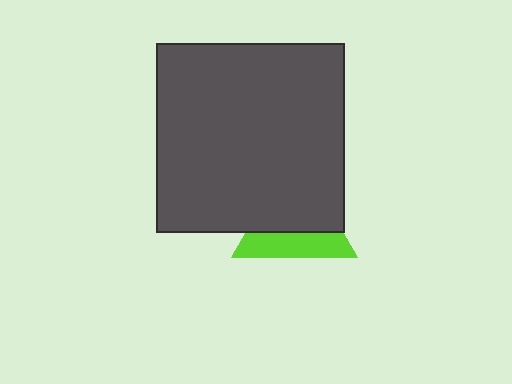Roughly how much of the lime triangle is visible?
A small part of it is visible (roughly 39%).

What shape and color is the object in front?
The object in front is a dark gray square.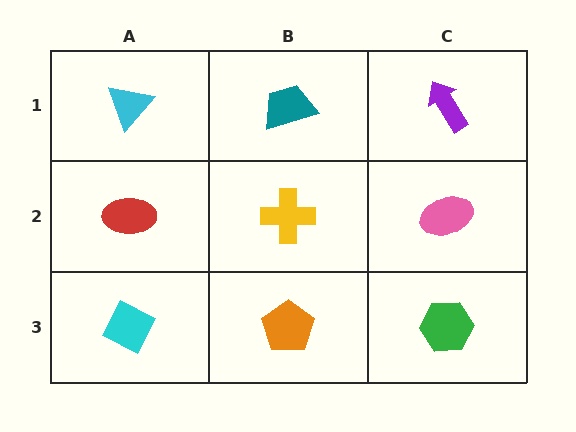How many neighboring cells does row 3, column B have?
3.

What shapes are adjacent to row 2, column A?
A cyan triangle (row 1, column A), a cyan diamond (row 3, column A), a yellow cross (row 2, column B).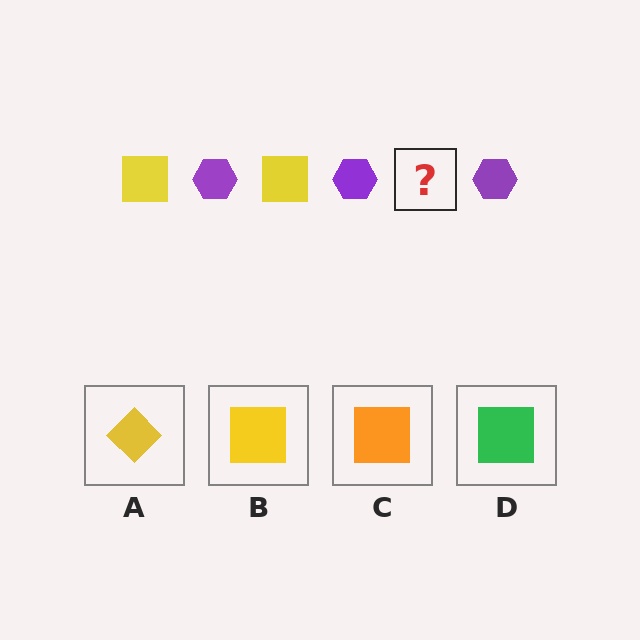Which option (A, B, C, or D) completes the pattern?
B.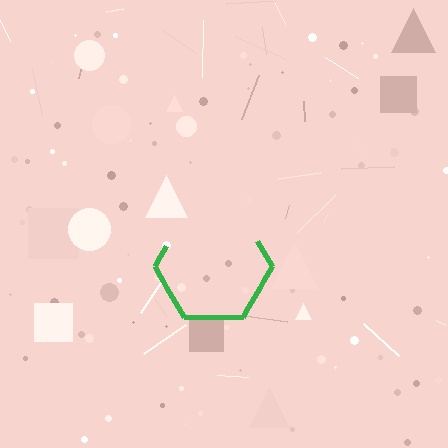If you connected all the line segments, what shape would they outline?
They would outline a hexagon.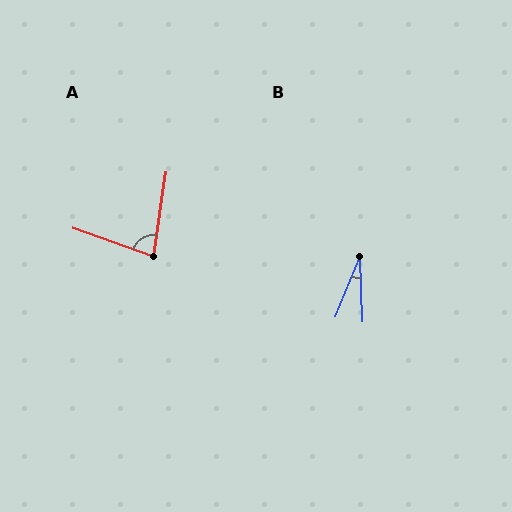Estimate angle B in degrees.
Approximately 24 degrees.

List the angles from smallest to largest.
B (24°), A (79°).